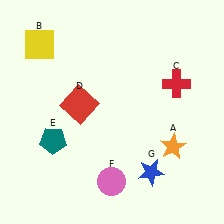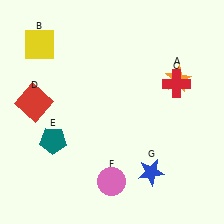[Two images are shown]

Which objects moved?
The objects that moved are: the orange star (A), the red square (D).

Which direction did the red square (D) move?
The red square (D) moved left.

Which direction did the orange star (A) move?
The orange star (A) moved up.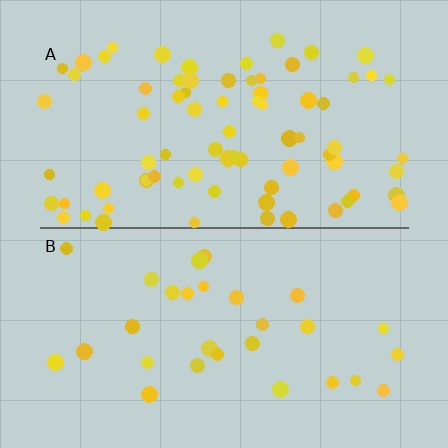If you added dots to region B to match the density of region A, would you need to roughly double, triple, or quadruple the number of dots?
Approximately triple.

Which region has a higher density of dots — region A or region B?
A (the top).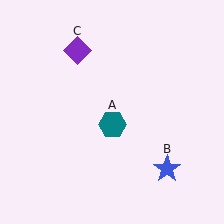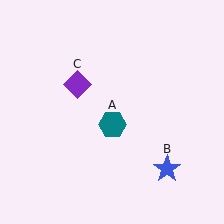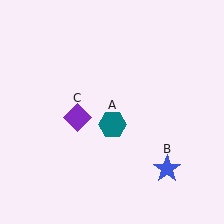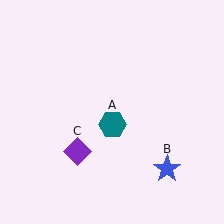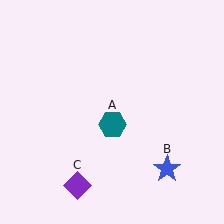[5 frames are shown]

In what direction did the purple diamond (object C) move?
The purple diamond (object C) moved down.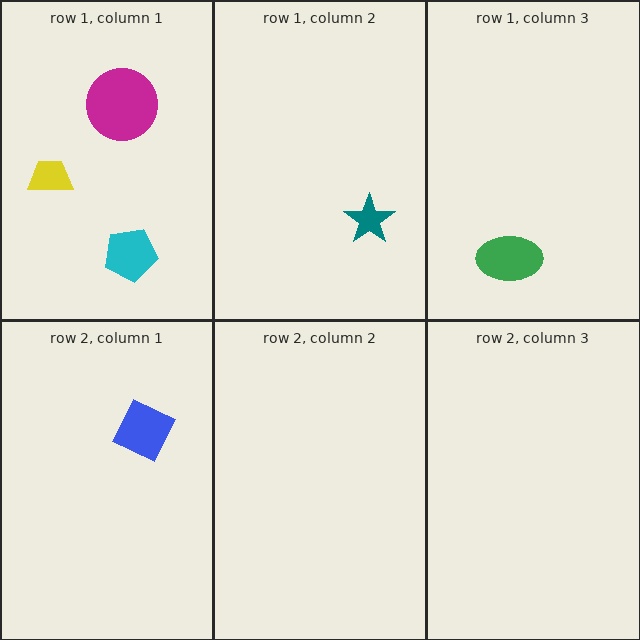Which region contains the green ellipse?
The row 1, column 3 region.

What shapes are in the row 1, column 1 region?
The magenta circle, the yellow trapezoid, the cyan pentagon.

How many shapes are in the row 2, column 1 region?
1.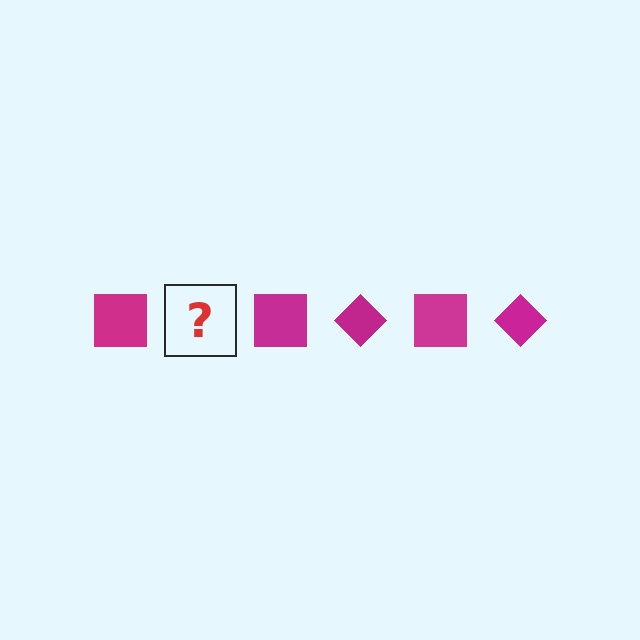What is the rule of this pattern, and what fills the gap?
The rule is that the pattern cycles through square, diamond shapes in magenta. The gap should be filled with a magenta diamond.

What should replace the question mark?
The question mark should be replaced with a magenta diamond.